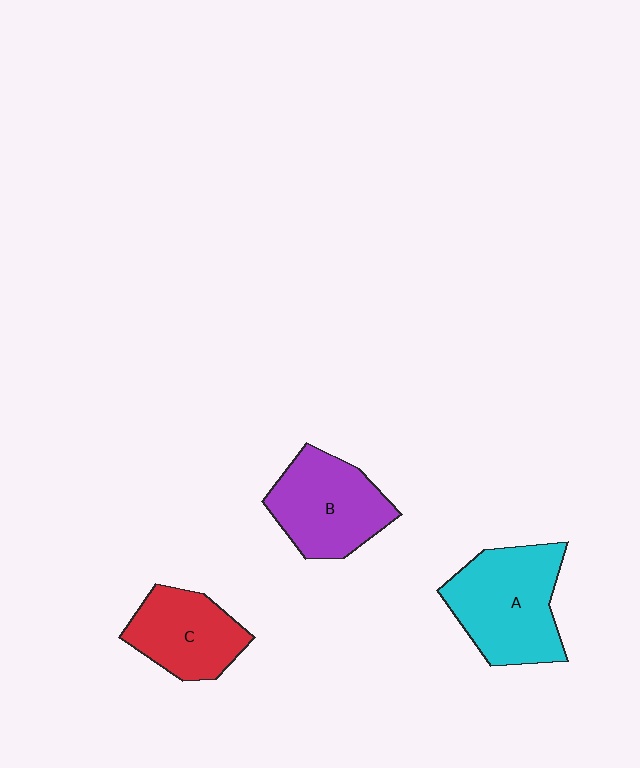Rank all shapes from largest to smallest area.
From largest to smallest: A (cyan), B (purple), C (red).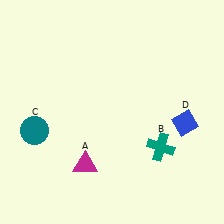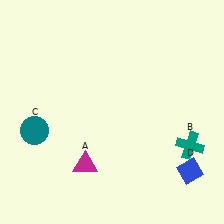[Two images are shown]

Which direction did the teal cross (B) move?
The teal cross (B) moved right.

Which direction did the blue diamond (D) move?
The blue diamond (D) moved down.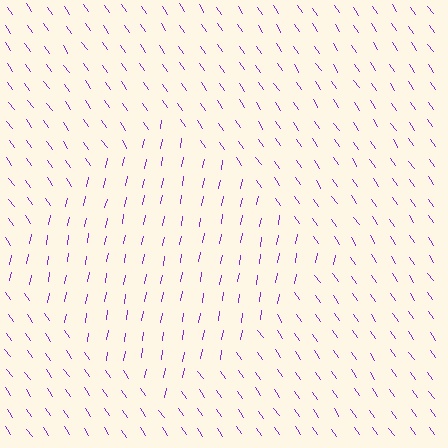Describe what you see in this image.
The image is filled with small purple line segments. A diamond region in the image has lines oriented differently from the surrounding lines, creating a visible texture boundary.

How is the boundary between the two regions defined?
The boundary is defined purely by a change in line orientation (approximately 45 degrees difference). All lines are the same color and thickness.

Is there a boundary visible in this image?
Yes, there is a texture boundary formed by a change in line orientation.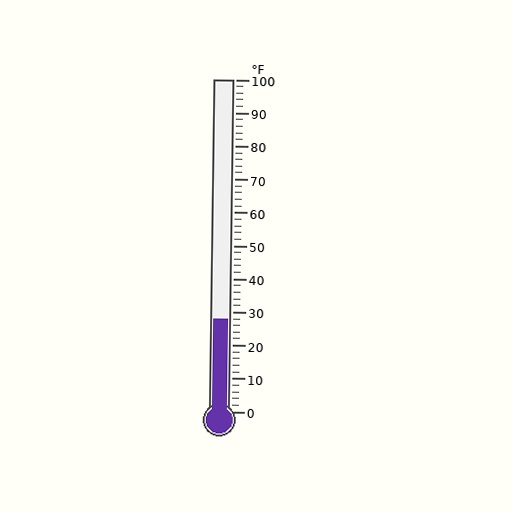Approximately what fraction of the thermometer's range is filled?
The thermometer is filled to approximately 30% of its range.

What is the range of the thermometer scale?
The thermometer scale ranges from 0°F to 100°F.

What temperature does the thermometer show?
The thermometer shows approximately 28°F.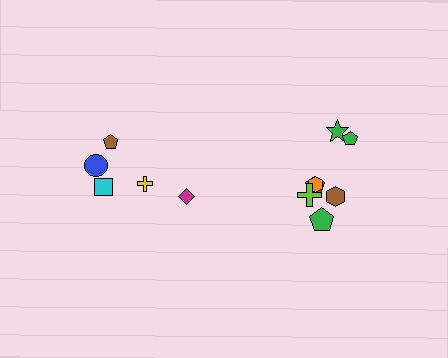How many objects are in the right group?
There are 7 objects.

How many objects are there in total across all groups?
There are 12 objects.